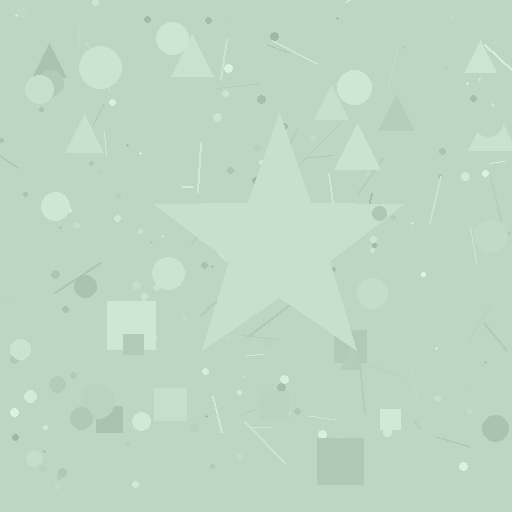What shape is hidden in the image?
A star is hidden in the image.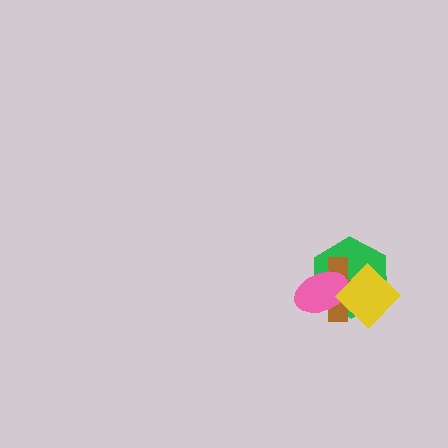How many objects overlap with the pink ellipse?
3 objects overlap with the pink ellipse.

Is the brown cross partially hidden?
Yes, it is partially covered by another shape.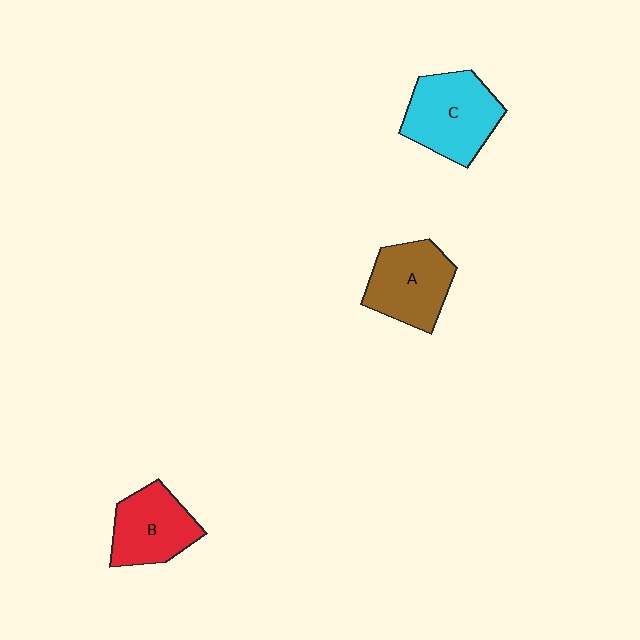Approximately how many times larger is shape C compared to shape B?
Approximately 1.2 times.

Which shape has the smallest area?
Shape B (red).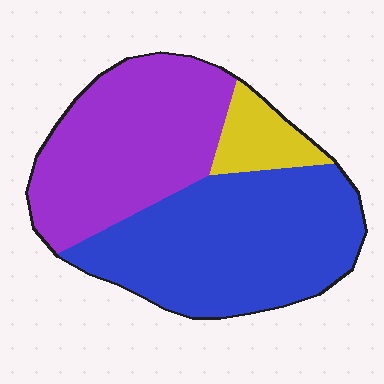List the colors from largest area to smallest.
From largest to smallest: blue, purple, yellow.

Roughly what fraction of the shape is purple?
Purple takes up about two fifths (2/5) of the shape.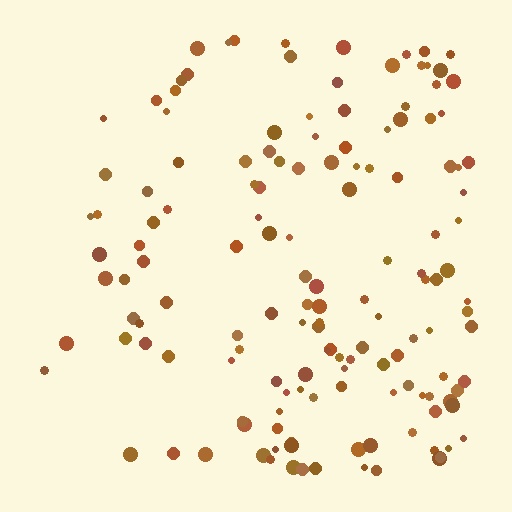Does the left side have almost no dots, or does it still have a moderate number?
Still a moderate number, just noticeably fewer than the right.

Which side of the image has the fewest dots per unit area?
The left.